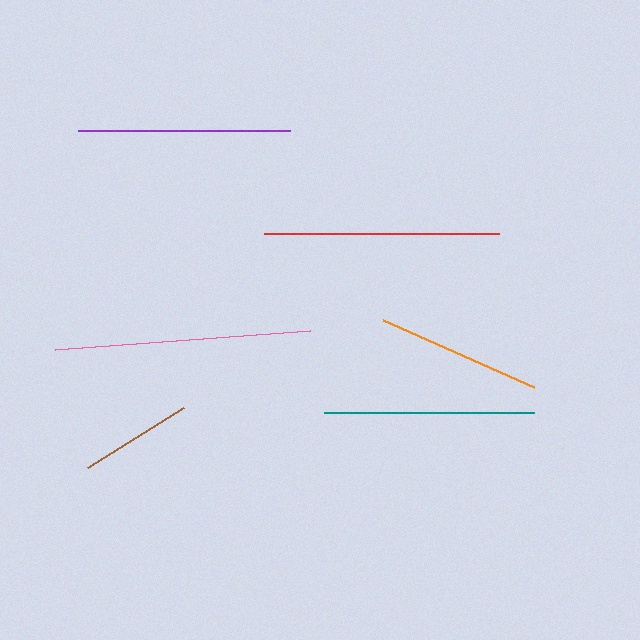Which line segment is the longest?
The pink line is the longest at approximately 256 pixels.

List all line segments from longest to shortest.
From longest to shortest: pink, red, purple, teal, orange, brown.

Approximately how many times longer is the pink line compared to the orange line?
The pink line is approximately 1.6 times the length of the orange line.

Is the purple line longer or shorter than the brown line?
The purple line is longer than the brown line.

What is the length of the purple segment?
The purple segment is approximately 211 pixels long.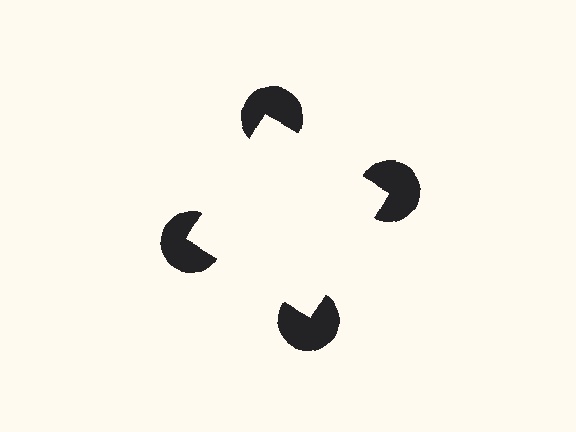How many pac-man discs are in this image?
There are 4 — one at each vertex of the illusory square.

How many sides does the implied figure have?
4 sides.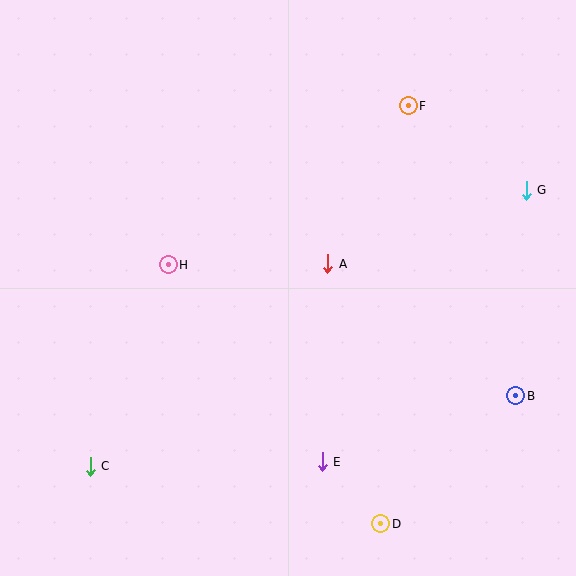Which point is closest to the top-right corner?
Point G is closest to the top-right corner.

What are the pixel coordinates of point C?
Point C is at (90, 466).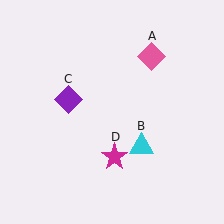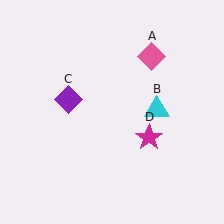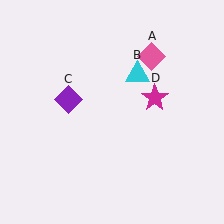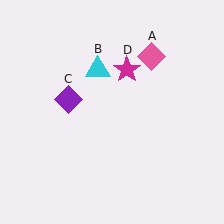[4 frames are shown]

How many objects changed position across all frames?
2 objects changed position: cyan triangle (object B), magenta star (object D).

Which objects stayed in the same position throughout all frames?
Pink diamond (object A) and purple diamond (object C) remained stationary.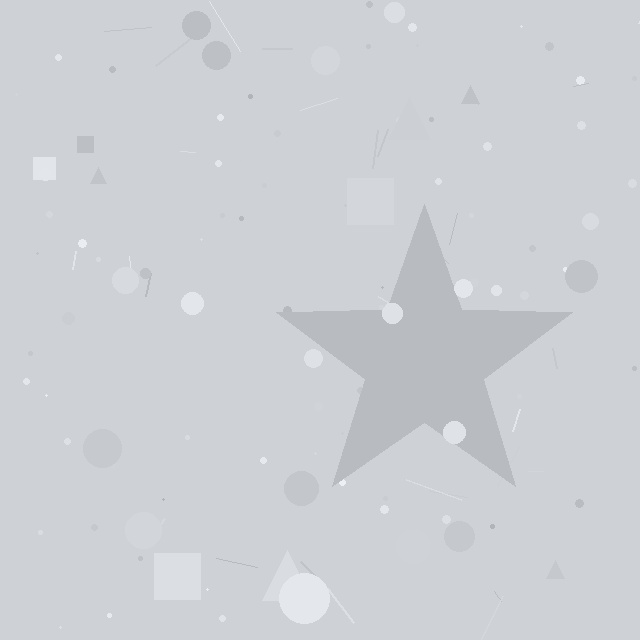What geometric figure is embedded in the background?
A star is embedded in the background.